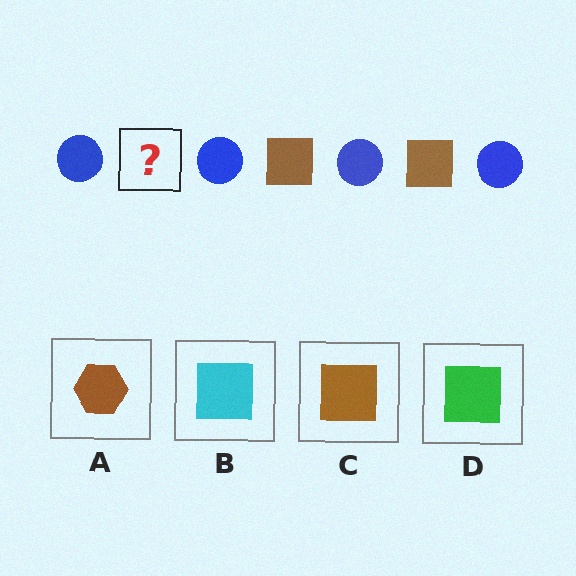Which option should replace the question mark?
Option C.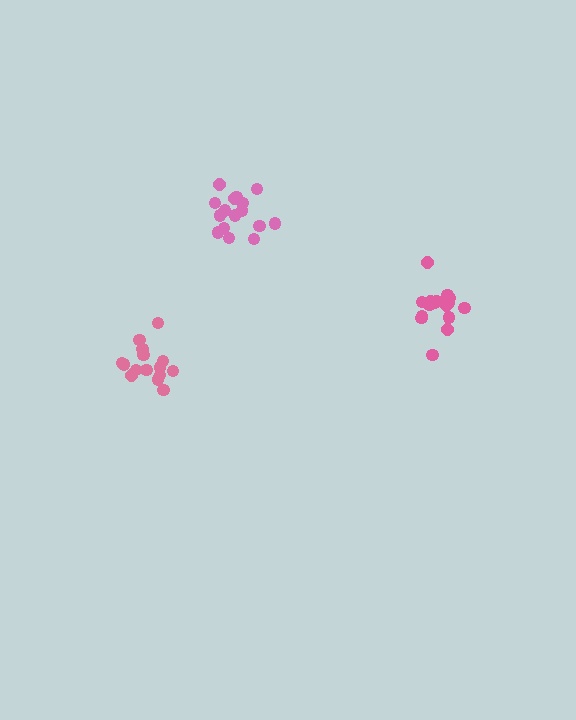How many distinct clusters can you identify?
There are 3 distinct clusters.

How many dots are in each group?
Group 1: 17 dots, Group 2: 16 dots, Group 3: 15 dots (48 total).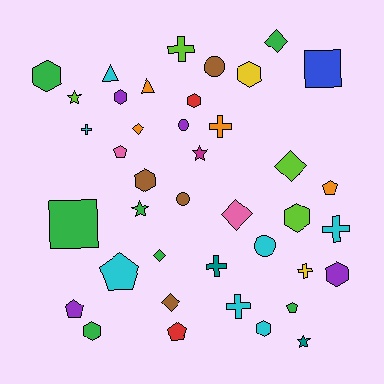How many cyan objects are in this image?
There are 7 cyan objects.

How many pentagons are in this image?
There are 6 pentagons.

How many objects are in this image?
There are 40 objects.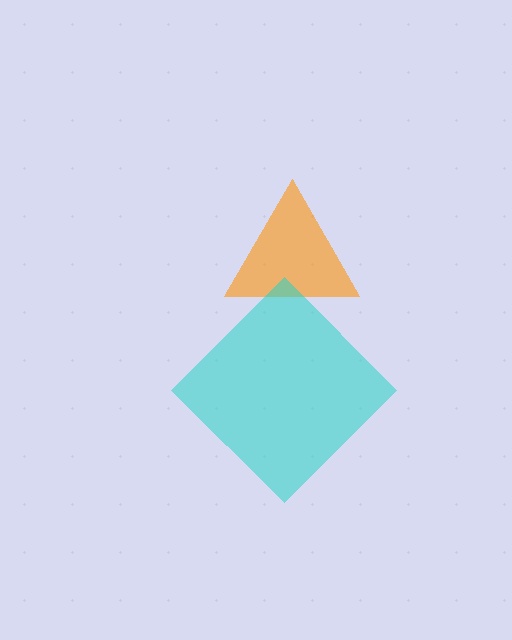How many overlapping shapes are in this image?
There are 2 overlapping shapes in the image.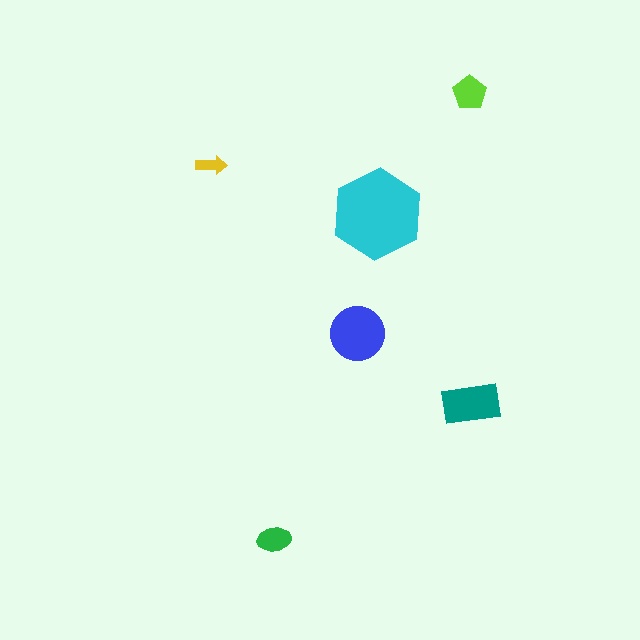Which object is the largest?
The cyan hexagon.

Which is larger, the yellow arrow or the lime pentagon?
The lime pentagon.